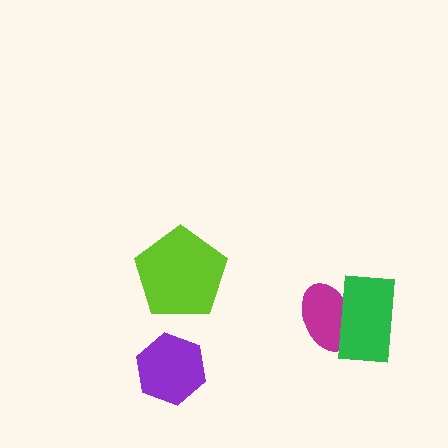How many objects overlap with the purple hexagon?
0 objects overlap with the purple hexagon.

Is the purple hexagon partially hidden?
No, no other shape covers it.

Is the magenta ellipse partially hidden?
Yes, it is partially covered by another shape.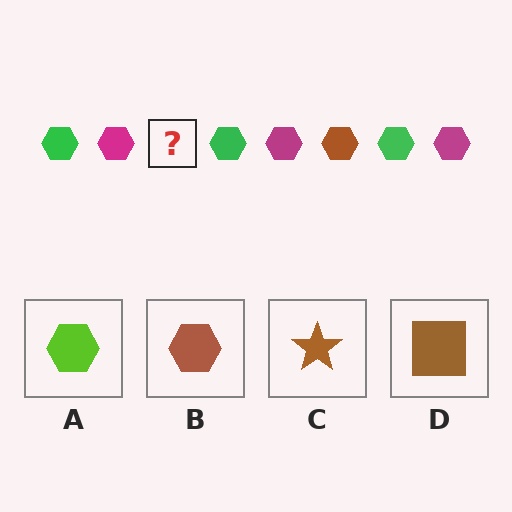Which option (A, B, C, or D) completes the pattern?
B.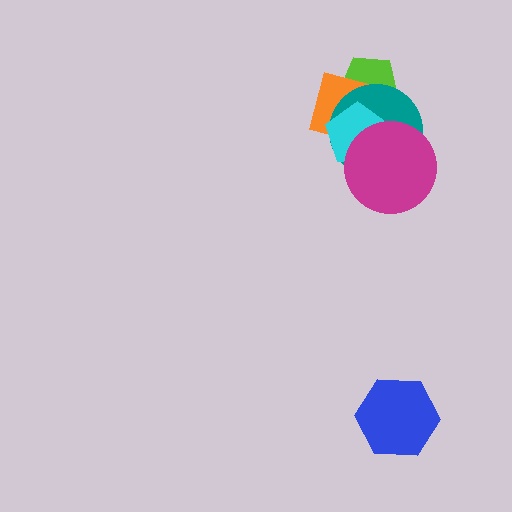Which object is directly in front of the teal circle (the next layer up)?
The cyan pentagon is directly in front of the teal circle.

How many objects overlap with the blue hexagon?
0 objects overlap with the blue hexagon.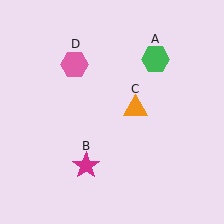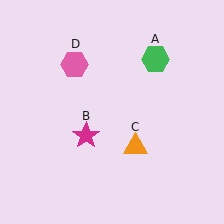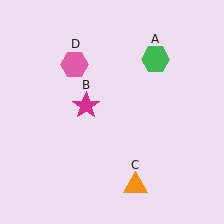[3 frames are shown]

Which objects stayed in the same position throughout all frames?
Green hexagon (object A) and pink hexagon (object D) remained stationary.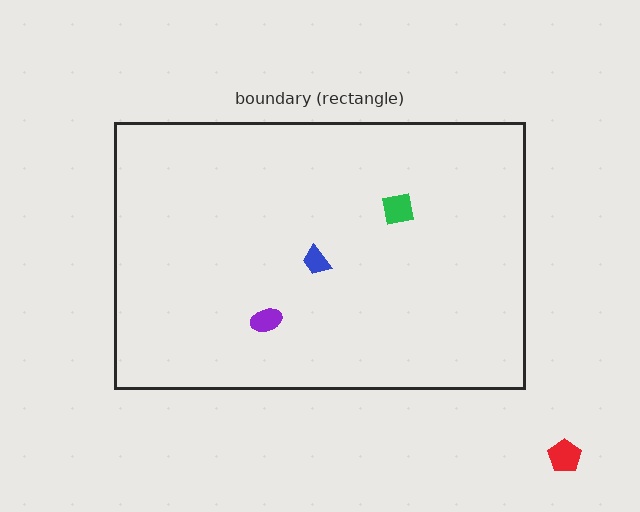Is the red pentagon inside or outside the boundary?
Outside.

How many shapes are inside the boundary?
3 inside, 1 outside.